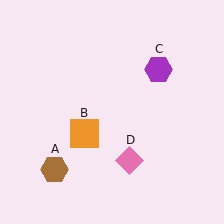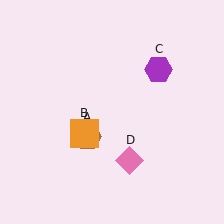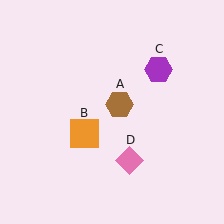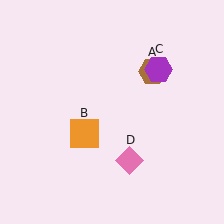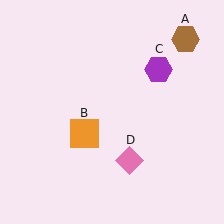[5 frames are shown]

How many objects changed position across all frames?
1 object changed position: brown hexagon (object A).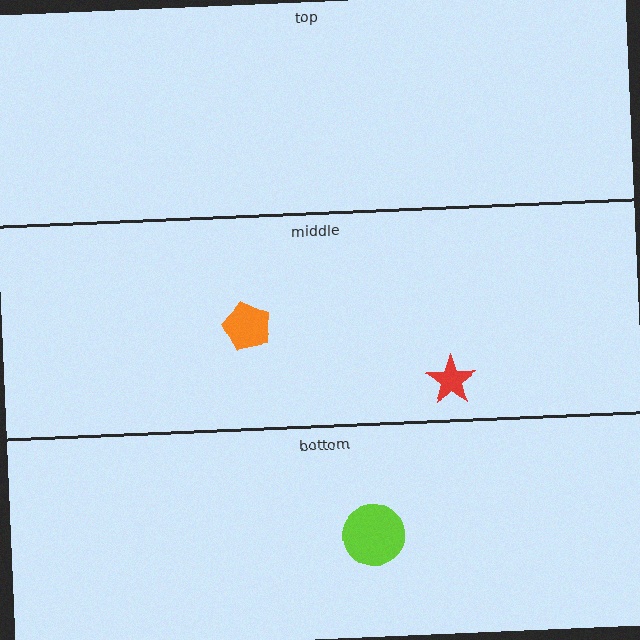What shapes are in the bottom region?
The lime circle.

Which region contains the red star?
The middle region.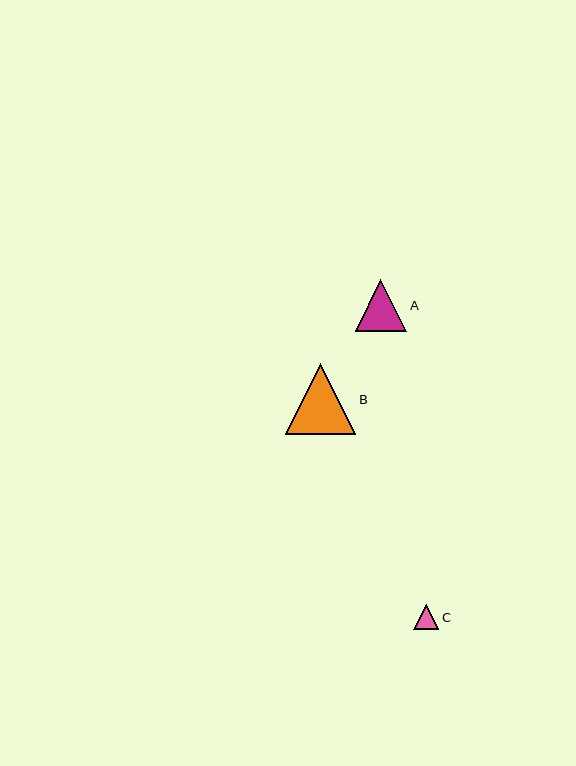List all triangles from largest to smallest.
From largest to smallest: B, A, C.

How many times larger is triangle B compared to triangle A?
Triangle B is approximately 1.4 times the size of triangle A.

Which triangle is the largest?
Triangle B is the largest with a size of approximately 71 pixels.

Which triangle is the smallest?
Triangle C is the smallest with a size of approximately 25 pixels.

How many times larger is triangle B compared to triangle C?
Triangle B is approximately 2.8 times the size of triangle C.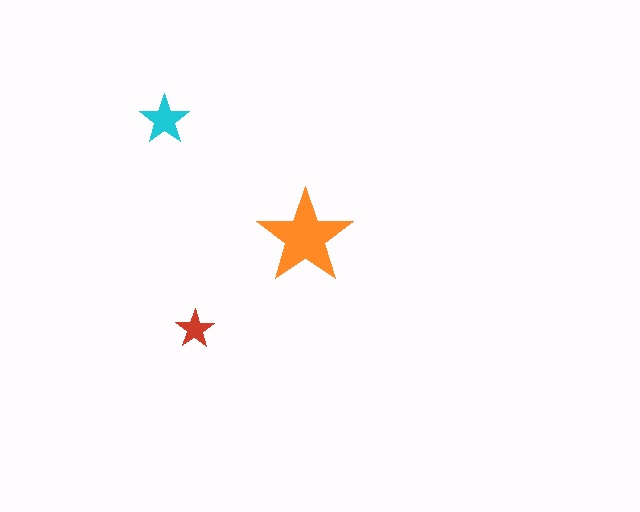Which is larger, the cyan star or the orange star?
The orange one.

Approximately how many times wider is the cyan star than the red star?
About 1.5 times wider.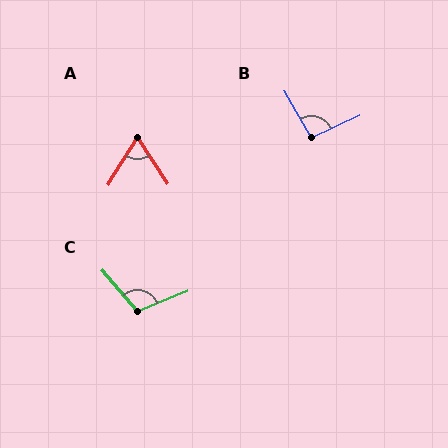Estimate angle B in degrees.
Approximately 95 degrees.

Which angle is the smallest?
A, at approximately 65 degrees.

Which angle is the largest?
C, at approximately 109 degrees.